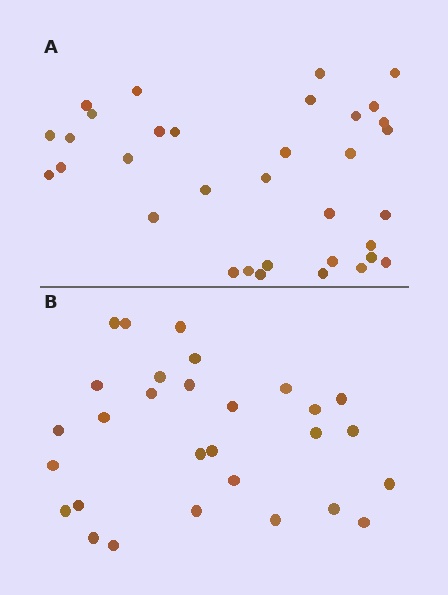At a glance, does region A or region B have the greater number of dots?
Region A (the top region) has more dots.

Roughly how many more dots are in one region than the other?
Region A has about 5 more dots than region B.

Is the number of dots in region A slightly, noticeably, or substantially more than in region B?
Region A has only slightly more — the two regions are fairly close. The ratio is roughly 1.2 to 1.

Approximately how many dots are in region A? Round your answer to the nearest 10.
About 30 dots. (The exact count is 34, which rounds to 30.)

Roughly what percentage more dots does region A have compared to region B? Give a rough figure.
About 15% more.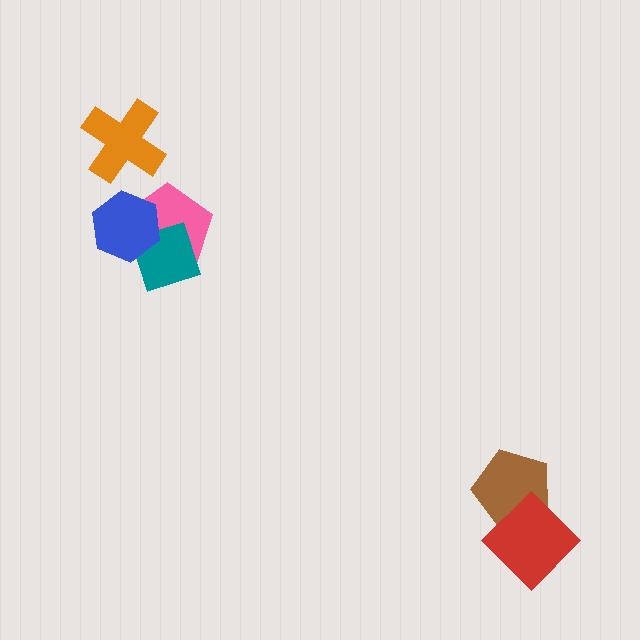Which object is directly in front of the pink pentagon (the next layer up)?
The teal square is directly in front of the pink pentagon.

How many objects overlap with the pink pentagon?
2 objects overlap with the pink pentagon.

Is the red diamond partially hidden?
No, no other shape covers it.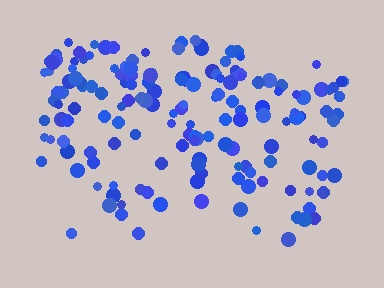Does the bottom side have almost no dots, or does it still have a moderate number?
Still a moderate number, just noticeably fewer than the top.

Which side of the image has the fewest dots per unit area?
The bottom.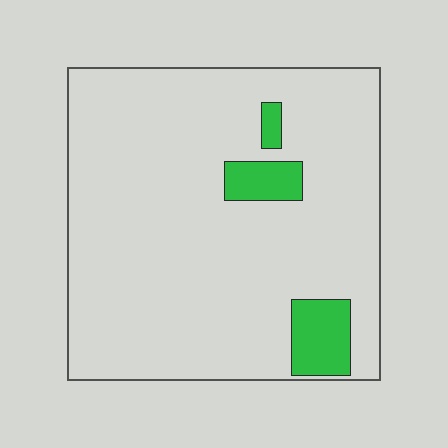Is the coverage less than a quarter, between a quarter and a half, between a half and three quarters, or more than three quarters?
Less than a quarter.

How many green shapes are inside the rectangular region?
3.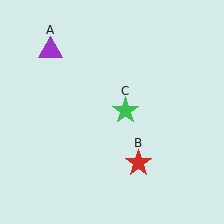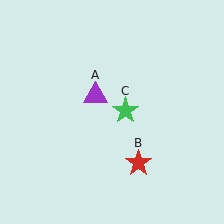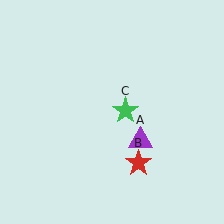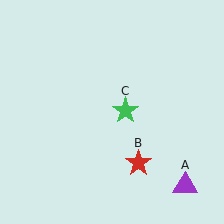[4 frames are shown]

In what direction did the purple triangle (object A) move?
The purple triangle (object A) moved down and to the right.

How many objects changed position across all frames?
1 object changed position: purple triangle (object A).